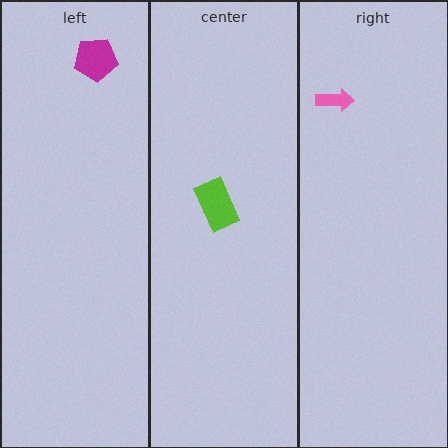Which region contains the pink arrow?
The right region.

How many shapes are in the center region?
1.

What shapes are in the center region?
The lime rectangle.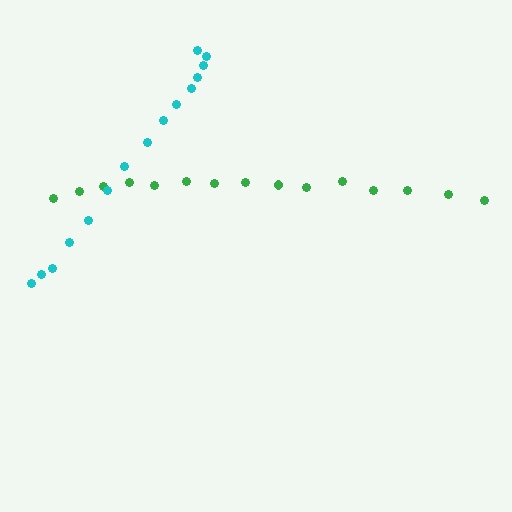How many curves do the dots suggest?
There are 2 distinct paths.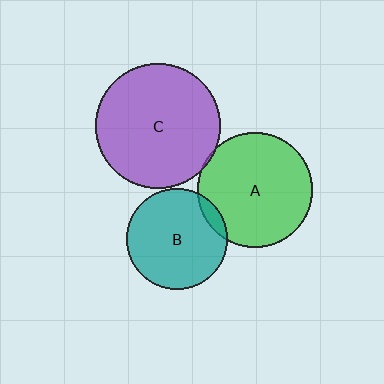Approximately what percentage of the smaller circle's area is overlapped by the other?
Approximately 5%.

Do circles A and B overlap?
Yes.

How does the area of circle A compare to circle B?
Approximately 1.3 times.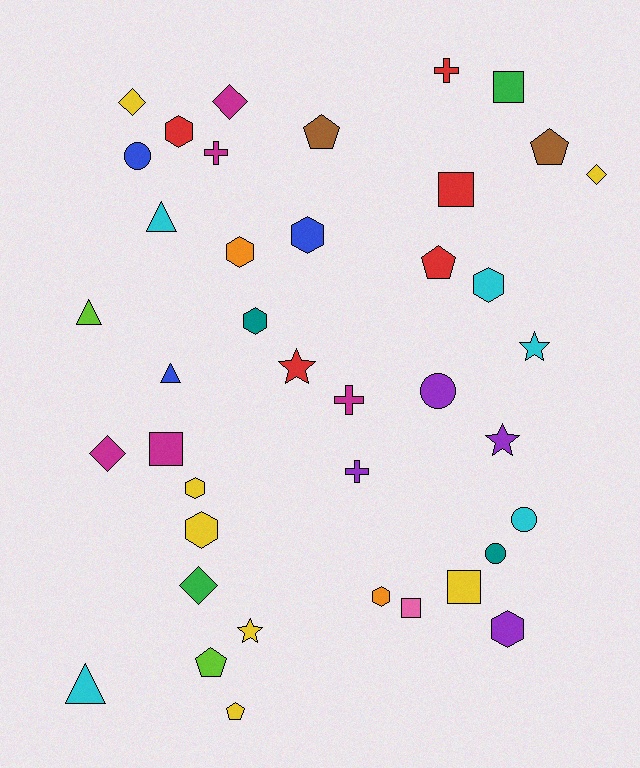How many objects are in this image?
There are 40 objects.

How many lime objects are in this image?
There are 2 lime objects.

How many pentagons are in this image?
There are 5 pentagons.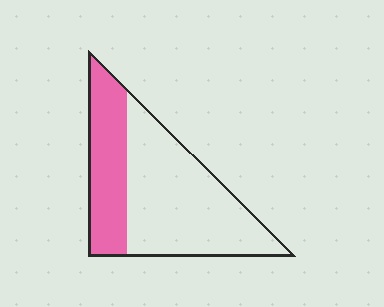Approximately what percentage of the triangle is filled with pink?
Approximately 35%.